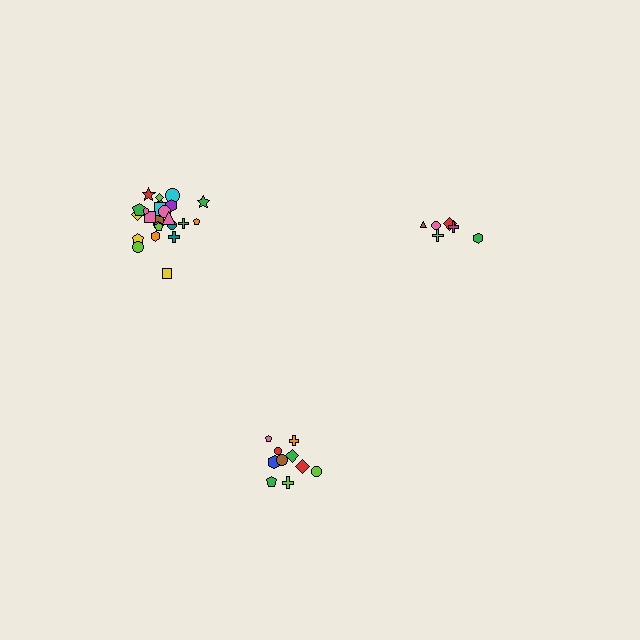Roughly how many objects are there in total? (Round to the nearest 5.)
Roughly 40 objects in total.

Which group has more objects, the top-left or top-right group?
The top-left group.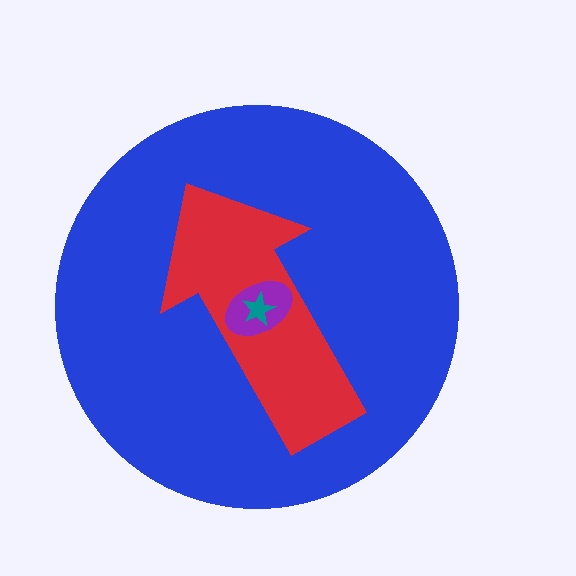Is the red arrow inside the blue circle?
Yes.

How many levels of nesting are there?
4.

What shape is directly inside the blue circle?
The red arrow.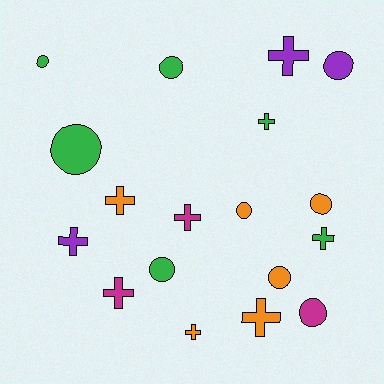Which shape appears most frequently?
Circle, with 9 objects.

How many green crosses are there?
There are 2 green crosses.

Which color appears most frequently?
Green, with 6 objects.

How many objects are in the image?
There are 18 objects.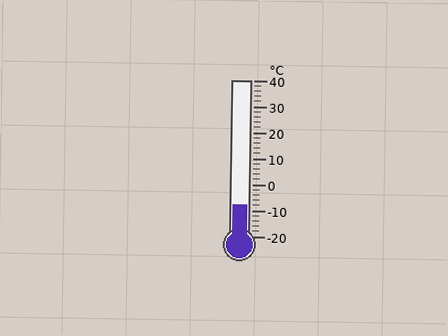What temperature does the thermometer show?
The thermometer shows approximately -8°C.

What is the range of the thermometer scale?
The thermometer scale ranges from -20°C to 40°C.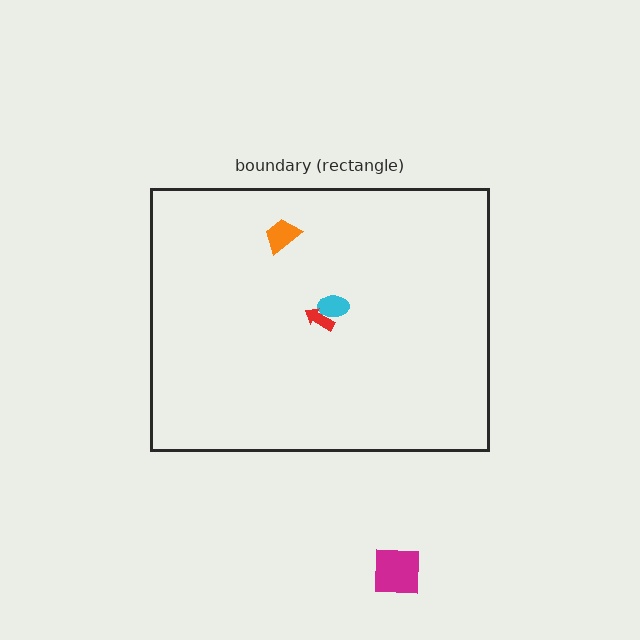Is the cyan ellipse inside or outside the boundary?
Inside.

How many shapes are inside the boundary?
3 inside, 1 outside.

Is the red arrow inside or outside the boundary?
Inside.